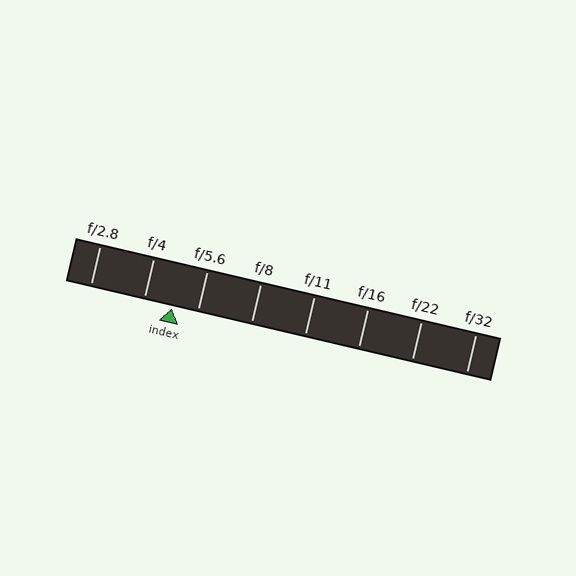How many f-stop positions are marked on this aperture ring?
There are 8 f-stop positions marked.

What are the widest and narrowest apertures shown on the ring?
The widest aperture shown is f/2.8 and the narrowest is f/32.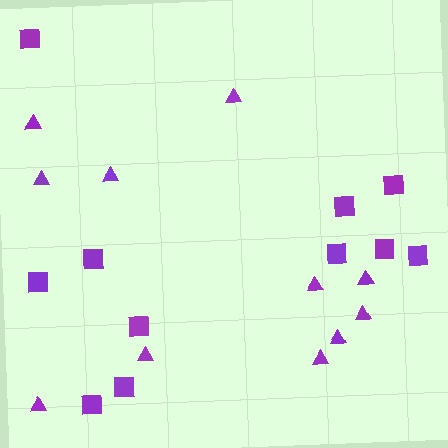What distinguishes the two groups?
There are 2 groups: one group of squares (11) and one group of triangles (11).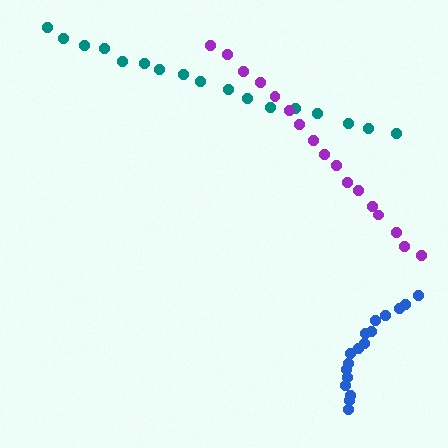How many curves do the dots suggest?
There are 3 distinct paths.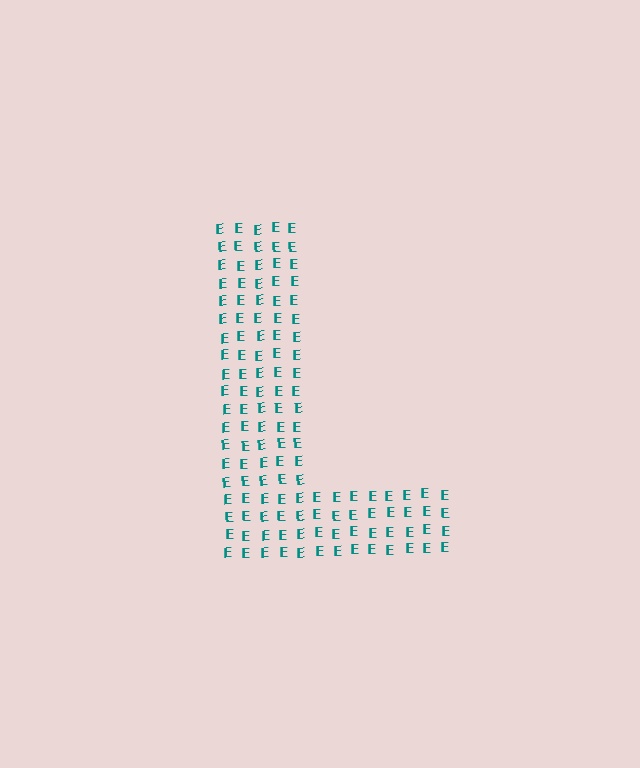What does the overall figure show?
The overall figure shows the letter L.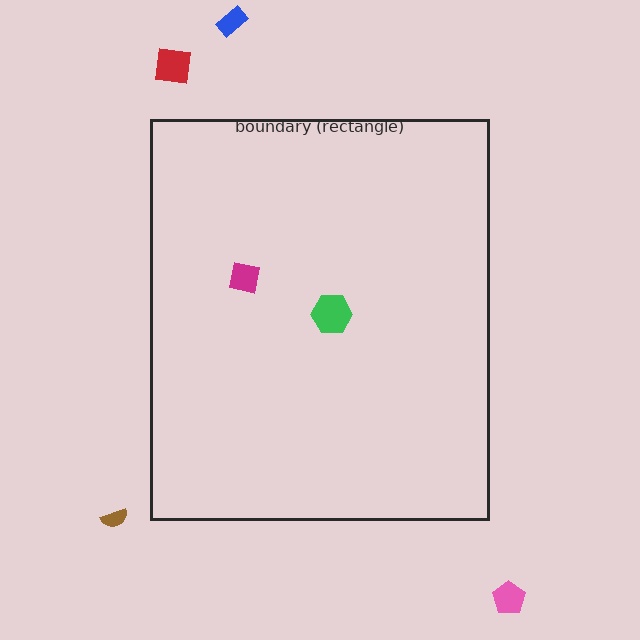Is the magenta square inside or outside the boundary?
Inside.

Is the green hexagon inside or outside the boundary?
Inside.